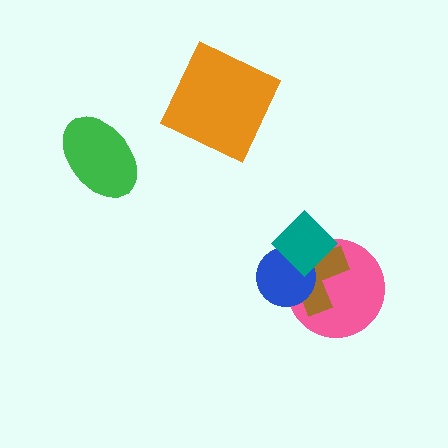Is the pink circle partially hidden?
Yes, it is partially covered by another shape.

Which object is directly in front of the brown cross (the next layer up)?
The blue circle is directly in front of the brown cross.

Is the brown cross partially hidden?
Yes, it is partially covered by another shape.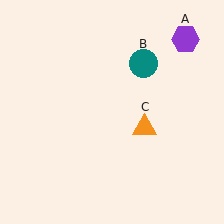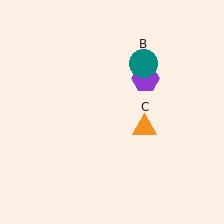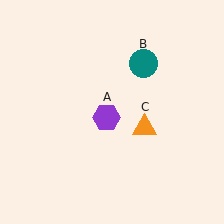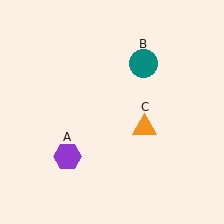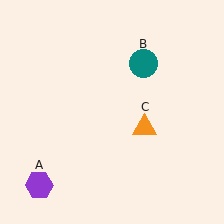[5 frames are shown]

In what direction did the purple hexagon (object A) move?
The purple hexagon (object A) moved down and to the left.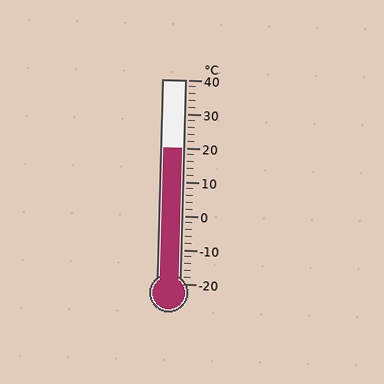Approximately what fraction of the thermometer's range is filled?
The thermometer is filled to approximately 65% of its range.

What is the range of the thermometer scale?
The thermometer scale ranges from -20°C to 40°C.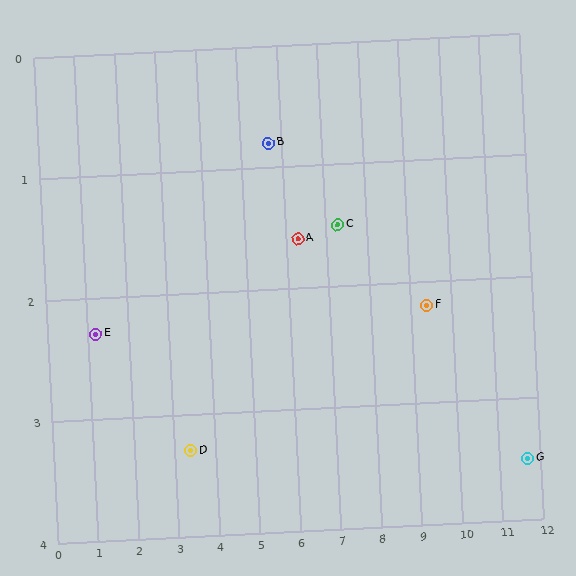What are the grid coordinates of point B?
Point B is at approximately (5.7, 0.8).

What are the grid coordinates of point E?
Point E is at approximately (1.2, 2.3).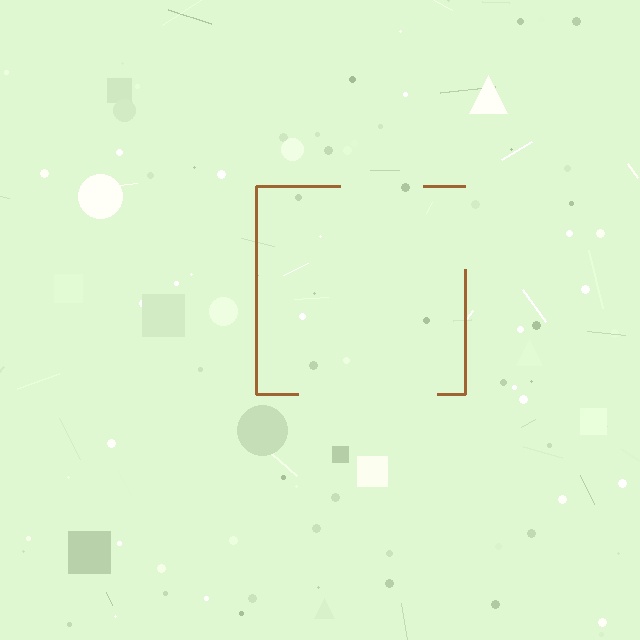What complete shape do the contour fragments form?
The contour fragments form a square.